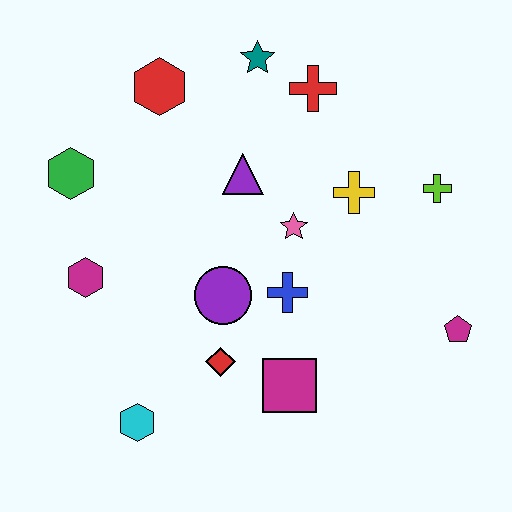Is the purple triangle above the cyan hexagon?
Yes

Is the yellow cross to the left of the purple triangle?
No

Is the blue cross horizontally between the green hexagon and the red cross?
Yes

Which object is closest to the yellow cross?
The pink star is closest to the yellow cross.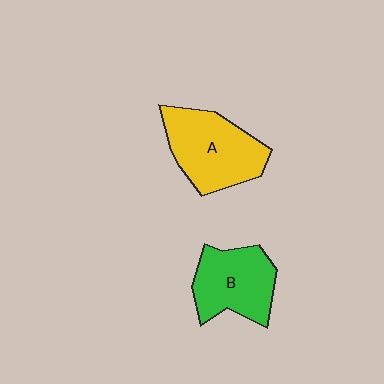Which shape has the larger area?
Shape A (yellow).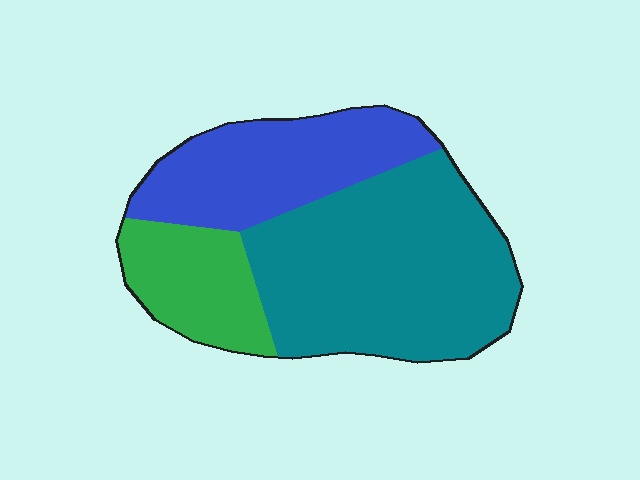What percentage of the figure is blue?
Blue covers about 30% of the figure.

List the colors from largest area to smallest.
From largest to smallest: teal, blue, green.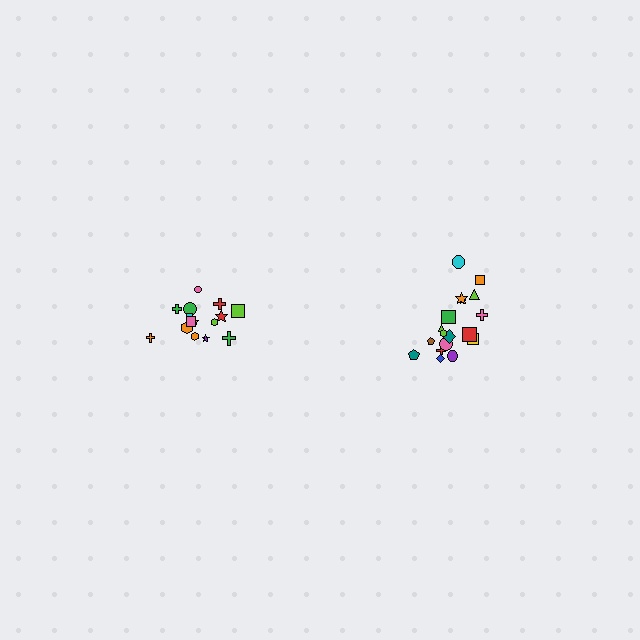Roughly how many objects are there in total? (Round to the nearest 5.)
Roughly 35 objects in total.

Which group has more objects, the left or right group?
The right group.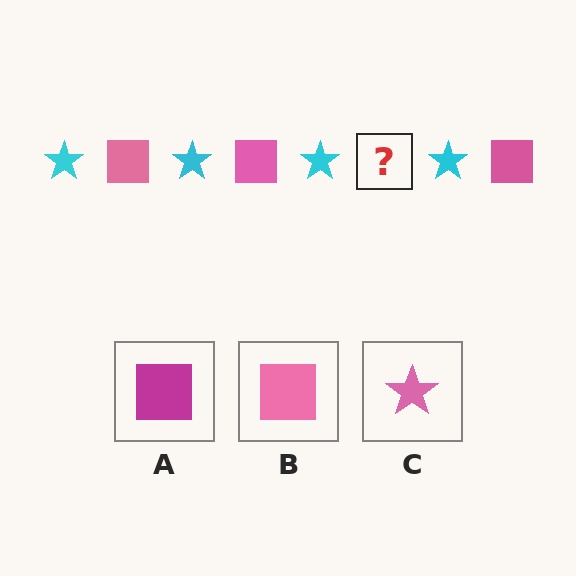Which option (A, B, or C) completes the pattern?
B.